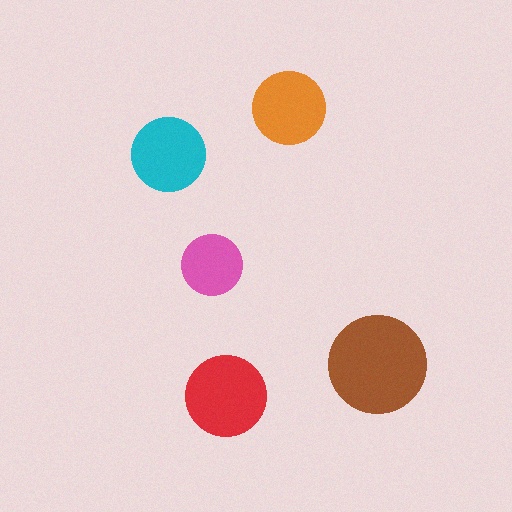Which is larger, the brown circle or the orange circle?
The brown one.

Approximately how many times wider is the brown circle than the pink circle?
About 1.5 times wider.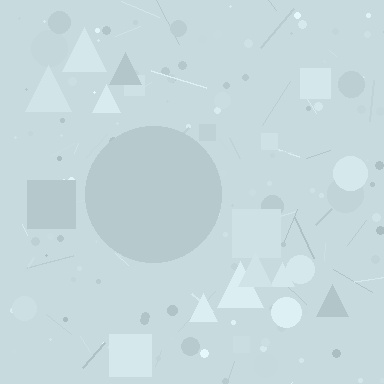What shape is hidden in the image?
A circle is hidden in the image.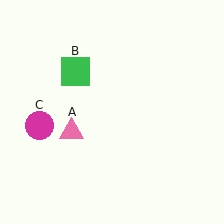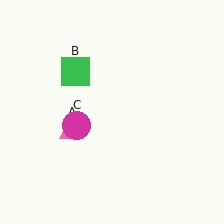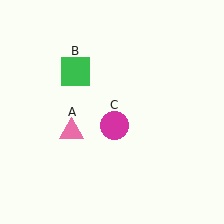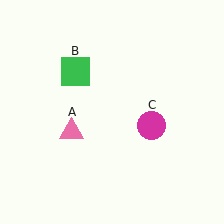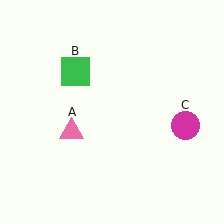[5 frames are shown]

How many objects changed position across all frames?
1 object changed position: magenta circle (object C).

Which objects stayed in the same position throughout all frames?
Pink triangle (object A) and green square (object B) remained stationary.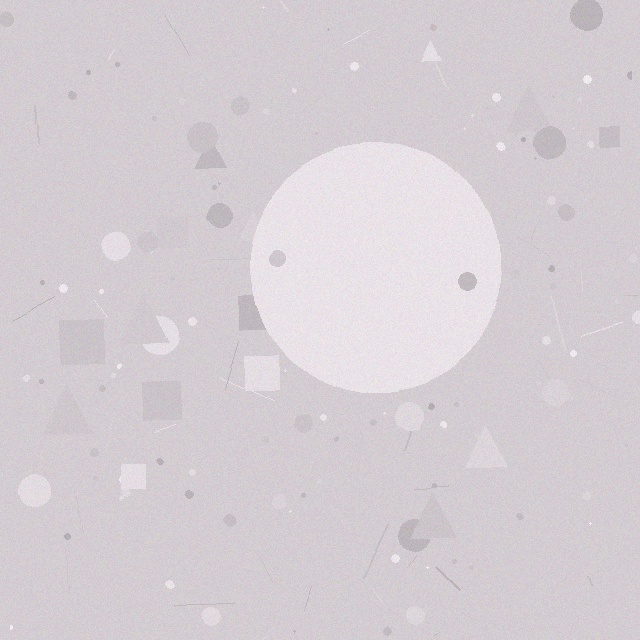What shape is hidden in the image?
A circle is hidden in the image.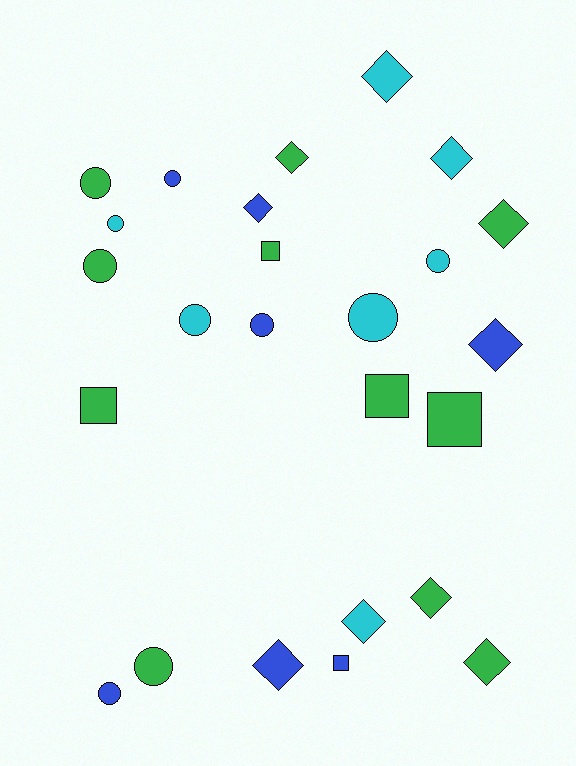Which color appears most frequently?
Green, with 11 objects.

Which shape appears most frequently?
Diamond, with 10 objects.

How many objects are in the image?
There are 25 objects.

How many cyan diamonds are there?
There are 3 cyan diamonds.